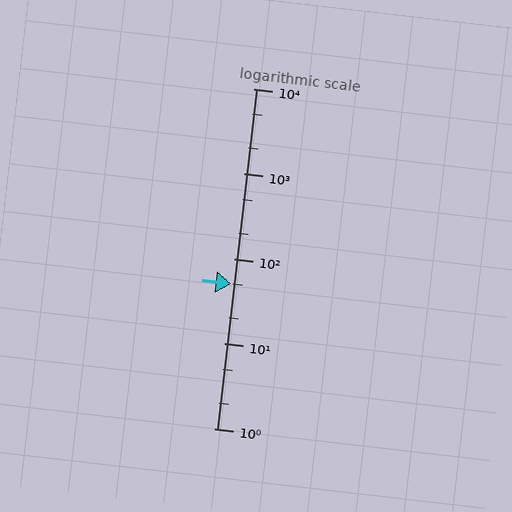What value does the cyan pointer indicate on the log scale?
The pointer indicates approximately 51.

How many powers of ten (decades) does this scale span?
The scale spans 4 decades, from 1 to 10000.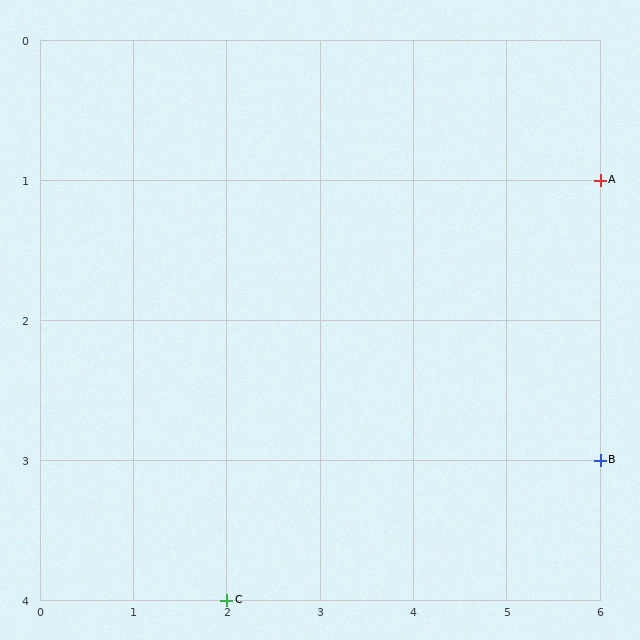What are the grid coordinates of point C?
Point C is at grid coordinates (2, 4).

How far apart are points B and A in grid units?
Points B and A are 2 rows apart.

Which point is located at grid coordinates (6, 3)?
Point B is at (6, 3).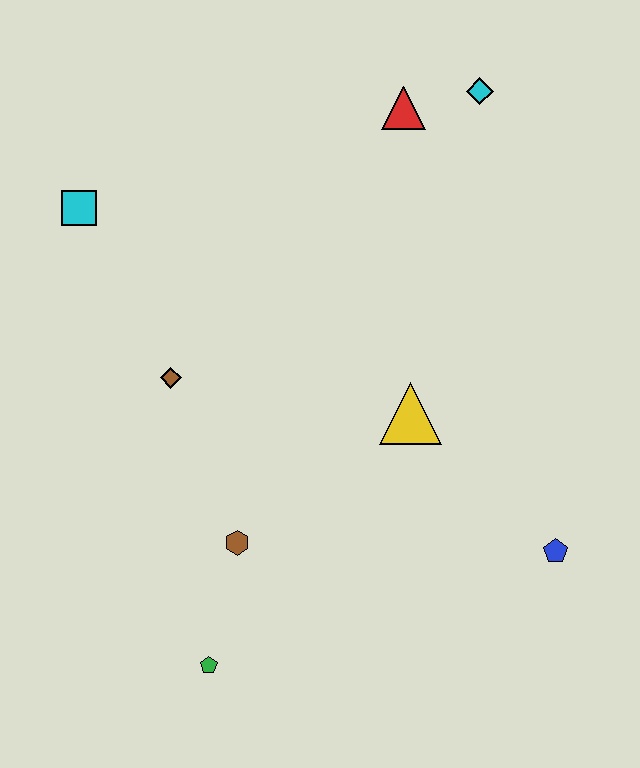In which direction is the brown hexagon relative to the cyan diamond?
The brown hexagon is below the cyan diamond.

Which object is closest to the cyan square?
The brown diamond is closest to the cyan square.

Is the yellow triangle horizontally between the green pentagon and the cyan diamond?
Yes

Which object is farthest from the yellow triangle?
The cyan square is farthest from the yellow triangle.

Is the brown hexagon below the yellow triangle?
Yes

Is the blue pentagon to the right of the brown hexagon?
Yes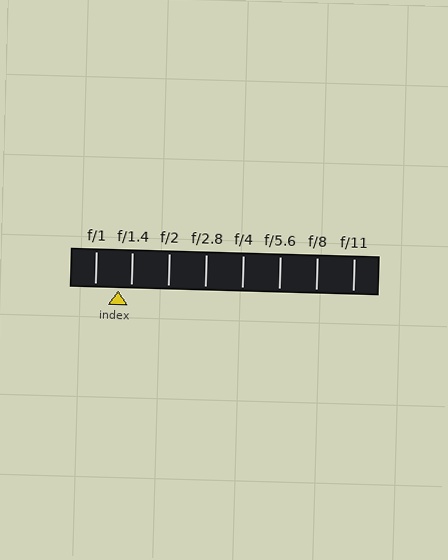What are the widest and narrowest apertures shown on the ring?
The widest aperture shown is f/1 and the narrowest is f/11.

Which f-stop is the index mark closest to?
The index mark is closest to f/1.4.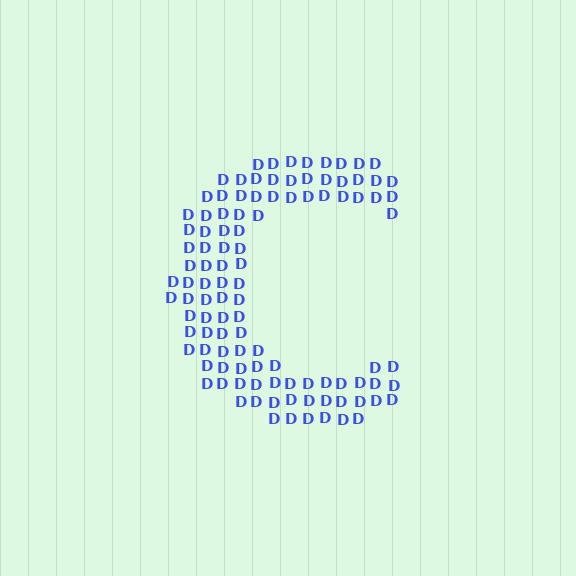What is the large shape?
The large shape is the letter C.